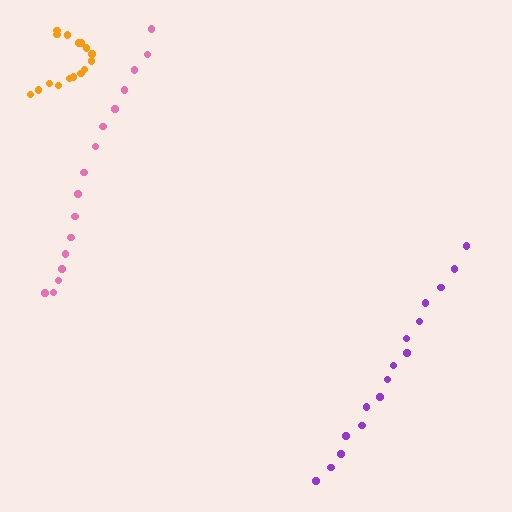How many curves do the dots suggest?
There are 3 distinct paths.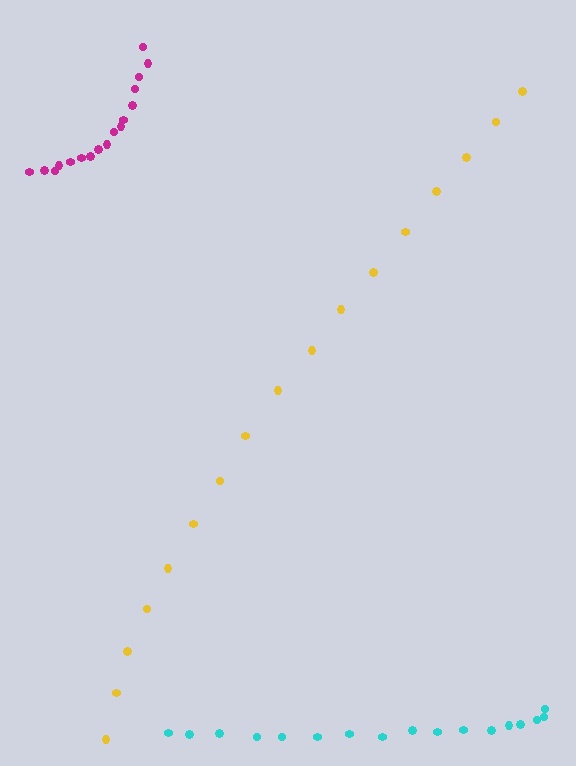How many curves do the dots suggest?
There are 3 distinct paths.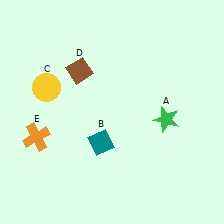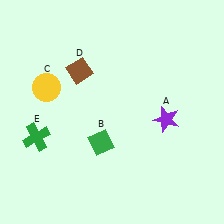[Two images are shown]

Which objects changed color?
A changed from green to purple. B changed from teal to green. E changed from orange to green.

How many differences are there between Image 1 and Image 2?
There are 3 differences between the two images.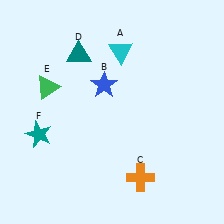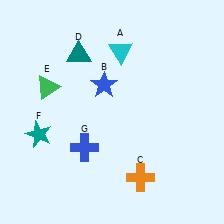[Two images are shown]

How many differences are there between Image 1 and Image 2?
There is 1 difference between the two images.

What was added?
A blue cross (G) was added in Image 2.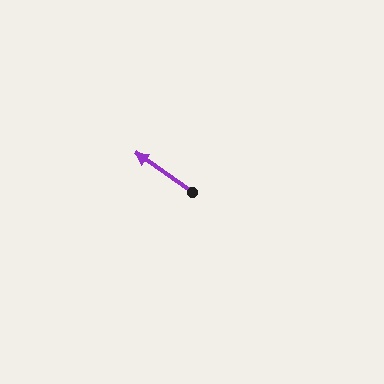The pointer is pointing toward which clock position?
Roughly 10 o'clock.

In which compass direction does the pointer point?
Northwest.